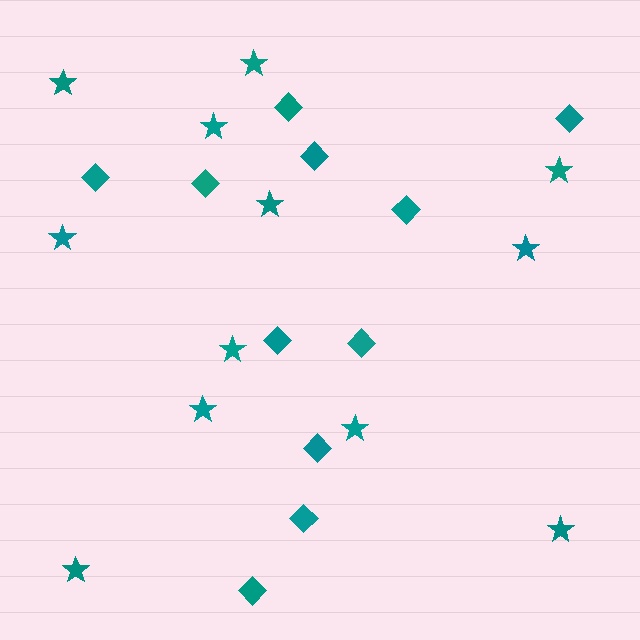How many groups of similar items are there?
There are 2 groups: one group of stars (12) and one group of diamonds (11).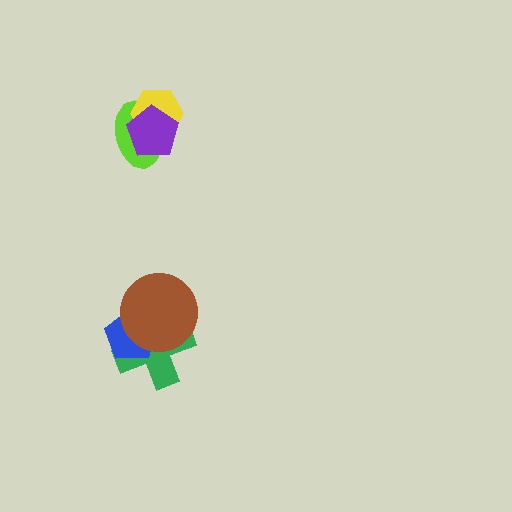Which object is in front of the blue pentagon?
The brown circle is in front of the blue pentagon.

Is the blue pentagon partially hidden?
Yes, it is partially covered by another shape.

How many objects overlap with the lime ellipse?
2 objects overlap with the lime ellipse.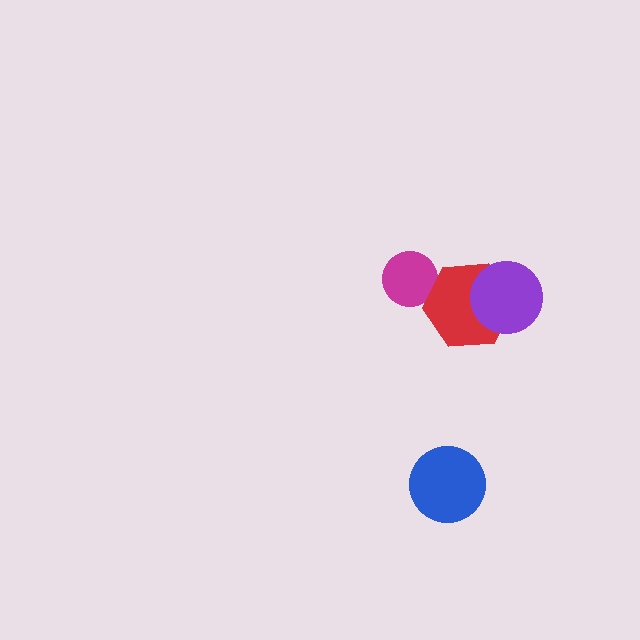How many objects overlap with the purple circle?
1 object overlaps with the purple circle.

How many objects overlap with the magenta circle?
1 object overlaps with the magenta circle.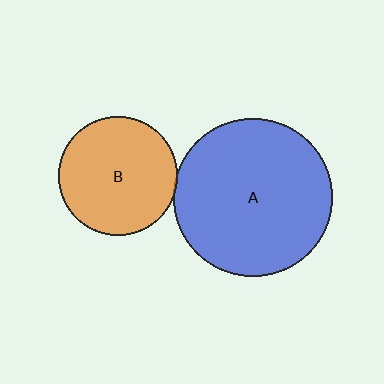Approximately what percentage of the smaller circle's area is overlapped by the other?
Approximately 5%.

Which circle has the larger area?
Circle A (blue).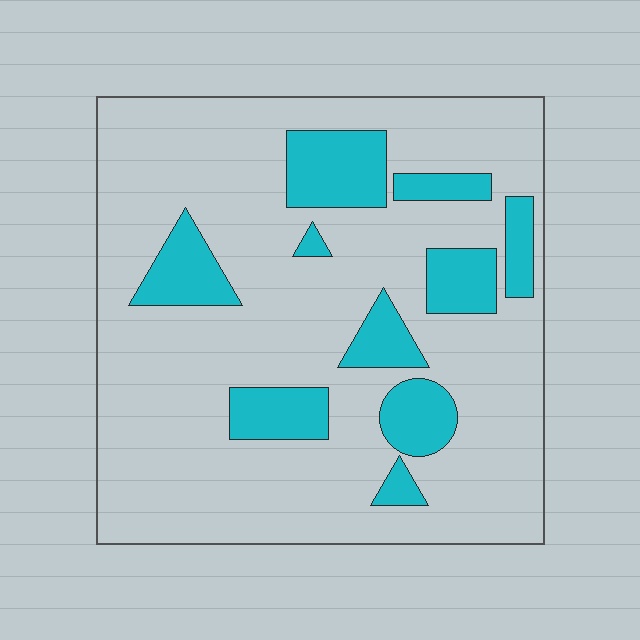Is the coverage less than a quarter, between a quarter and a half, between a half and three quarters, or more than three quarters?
Less than a quarter.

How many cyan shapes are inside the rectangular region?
10.